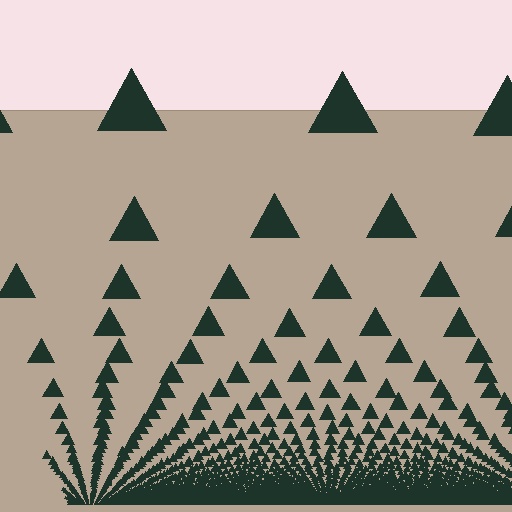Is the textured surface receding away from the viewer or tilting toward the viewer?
The surface appears to tilt toward the viewer. Texture elements get larger and sparser toward the top.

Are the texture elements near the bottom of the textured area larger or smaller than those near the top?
Smaller. The gradient is inverted — elements near the bottom are smaller and denser.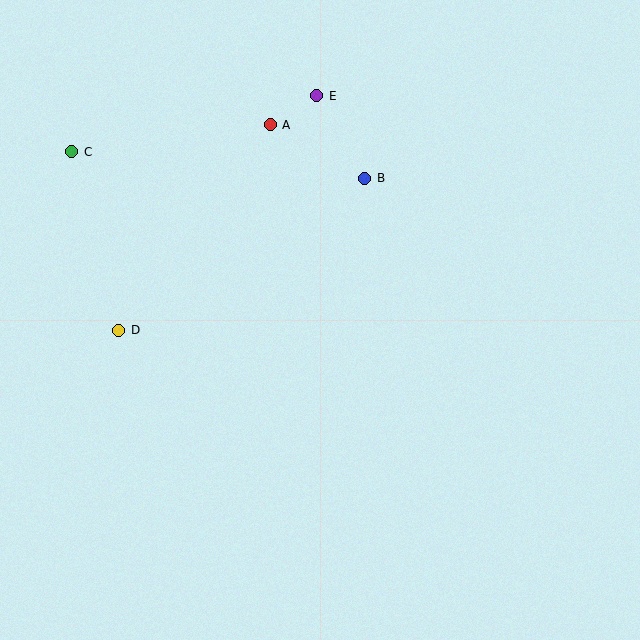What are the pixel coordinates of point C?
Point C is at (72, 152).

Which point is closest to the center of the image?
Point B at (365, 178) is closest to the center.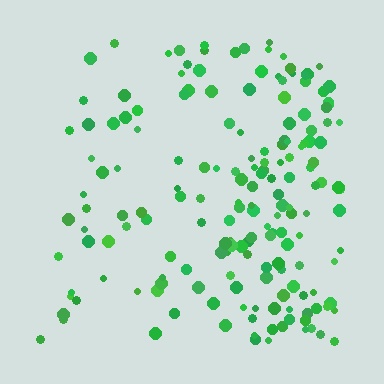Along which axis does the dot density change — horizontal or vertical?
Horizontal.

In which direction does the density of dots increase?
From left to right, with the right side densest.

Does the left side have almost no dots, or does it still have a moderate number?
Still a moderate number, just noticeably fewer than the right.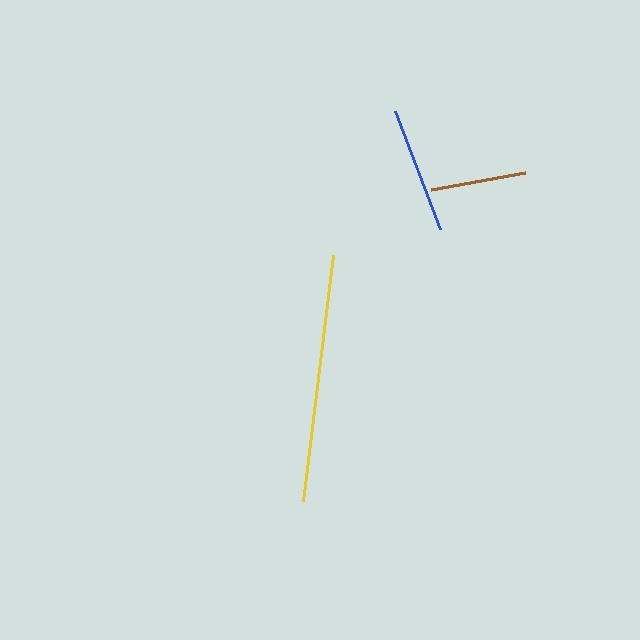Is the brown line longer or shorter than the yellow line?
The yellow line is longer than the brown line.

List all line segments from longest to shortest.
From longest to shortest: yellow, blue, brown.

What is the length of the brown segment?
The brown segment is approximately 95 pixels long.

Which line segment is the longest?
The yellow line is the longest at approximately 247 pixels.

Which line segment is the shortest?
The brown line is the shortest at approximately 95 pixels.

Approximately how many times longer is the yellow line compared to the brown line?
The yellow line is approximately 2.6 times the length of the brown line.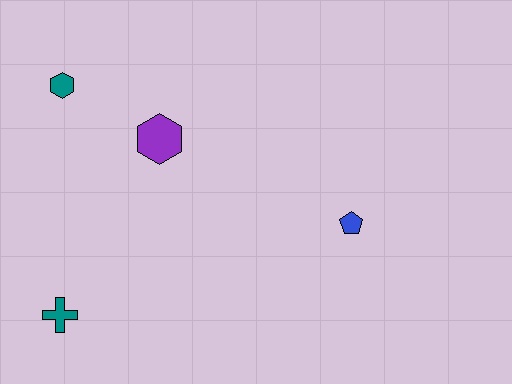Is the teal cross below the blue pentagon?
Yes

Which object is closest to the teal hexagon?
The purple hexagon is closest to the teal hexagon.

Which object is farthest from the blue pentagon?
The teal hexagon is farthest from the blue pentagon.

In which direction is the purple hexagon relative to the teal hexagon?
The purple hexagon is to the right of the teal hexagon.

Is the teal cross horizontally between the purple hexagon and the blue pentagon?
No